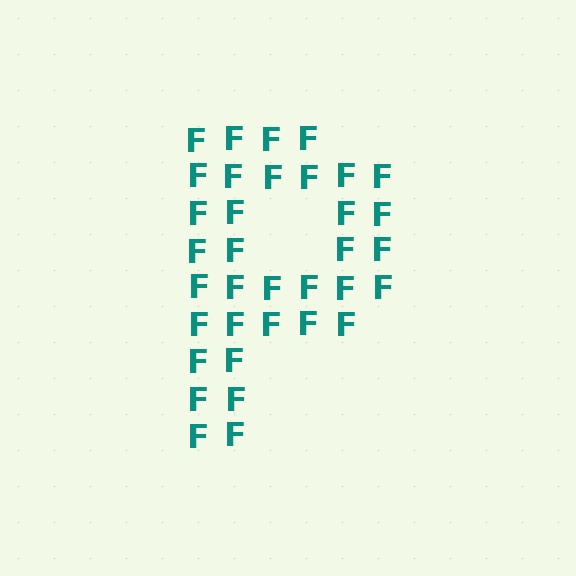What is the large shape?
The large shape is the letter P.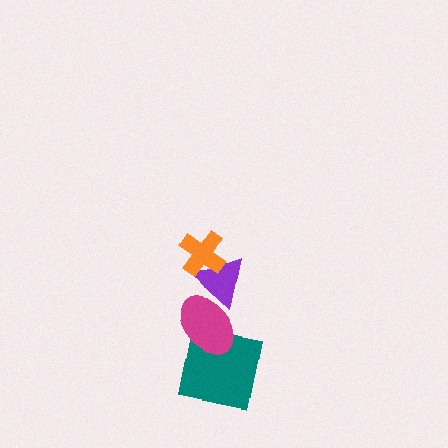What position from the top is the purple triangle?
The purple triangle is 2nd from the top.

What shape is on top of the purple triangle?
The orange cross is on top of the purple triangle.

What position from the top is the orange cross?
The orange cross is 1st from the top.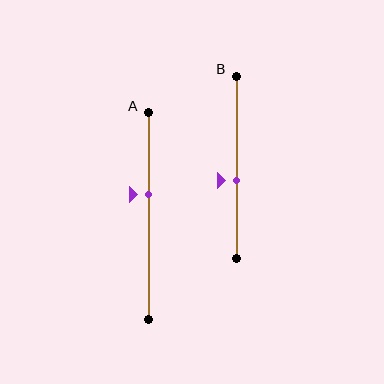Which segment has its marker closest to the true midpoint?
Segment B has its marker closest to the true midpoint.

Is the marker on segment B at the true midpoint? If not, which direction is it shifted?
No, the marker on segment B is shifted downward by about 7% of the segment length.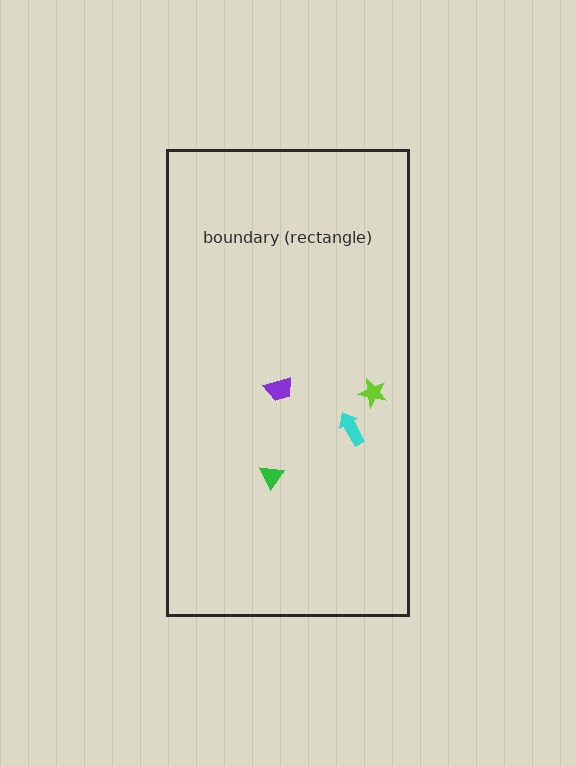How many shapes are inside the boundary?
4 inside, 0 outside.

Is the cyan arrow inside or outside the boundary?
Inside.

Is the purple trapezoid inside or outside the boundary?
Inside.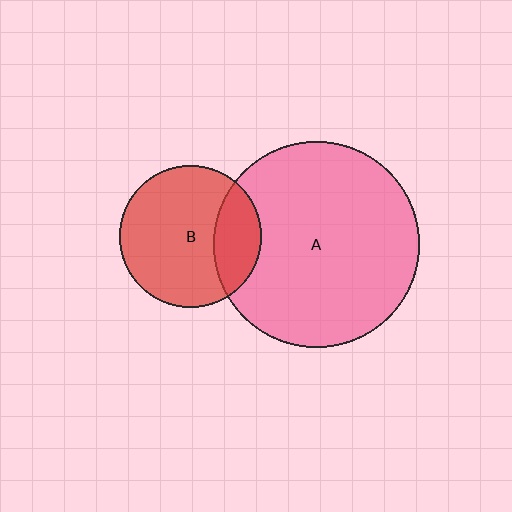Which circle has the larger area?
Circle A (pink).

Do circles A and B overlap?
Yes.